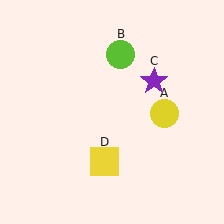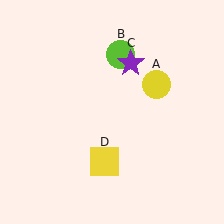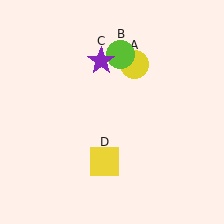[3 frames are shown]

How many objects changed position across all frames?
2 objects changed position: yellow circle (object A), purple star (object C).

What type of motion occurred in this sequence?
The yellow circle (object A), purple star (object C) rotated counterclockwise around the center of the scene.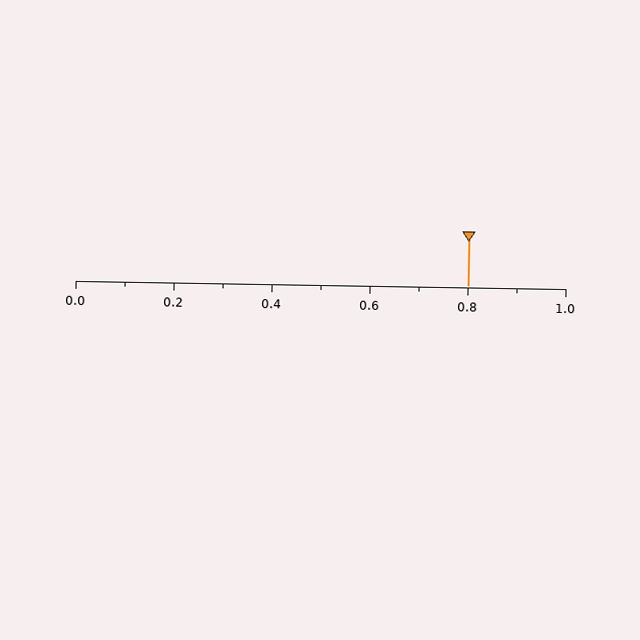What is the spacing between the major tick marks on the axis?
The major ticks are spaced 0.2 apart.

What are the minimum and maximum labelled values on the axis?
The axis runs from 0.0 to 1.0.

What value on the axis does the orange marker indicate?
The marker indicates approximately 0.8.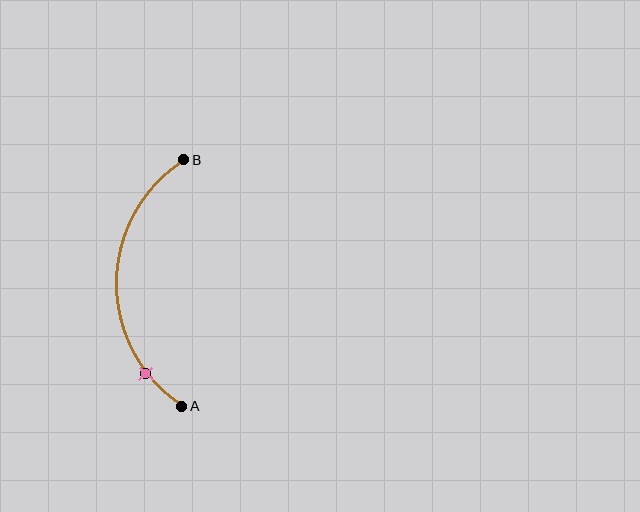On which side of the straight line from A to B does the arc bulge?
The arc bulges to the left of the straight line connecting A and B.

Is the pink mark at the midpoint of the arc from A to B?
No. The pink mark lies on the arc but is closer to endpoint A. The arc midpoint would be at the point on the curve equidistant along the arc from both A and B.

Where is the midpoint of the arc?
The arc midpoint is the point on the curve farthest from the straight line joining A and B. It sits to the left of that line.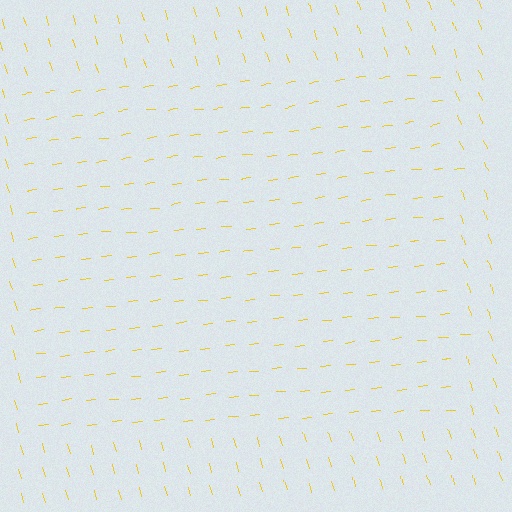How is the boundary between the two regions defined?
The boundary is defined purely by a change in line orientation (approximately 79 degrees difference). All lines are the same color and thickness.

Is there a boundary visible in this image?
Yes, there is a texture boundary formed by a change in line orientation.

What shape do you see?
I see a rectangle.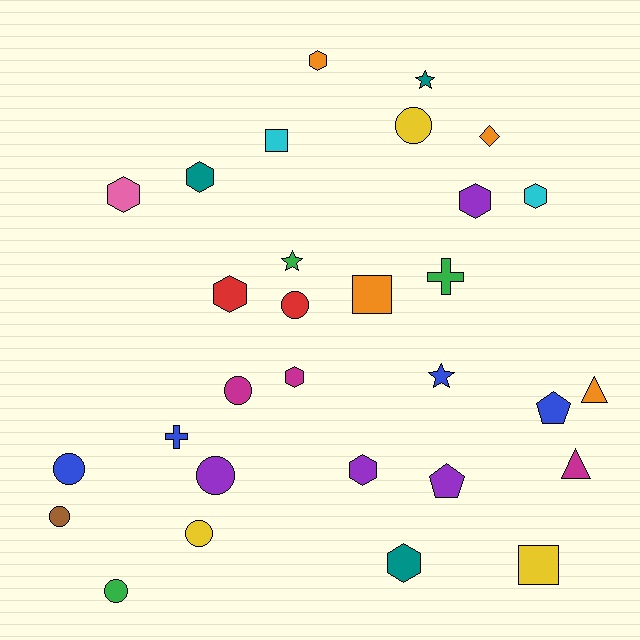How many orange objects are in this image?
There are 4 orange objects.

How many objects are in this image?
There are 30 objects.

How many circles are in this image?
There are 8 circles.